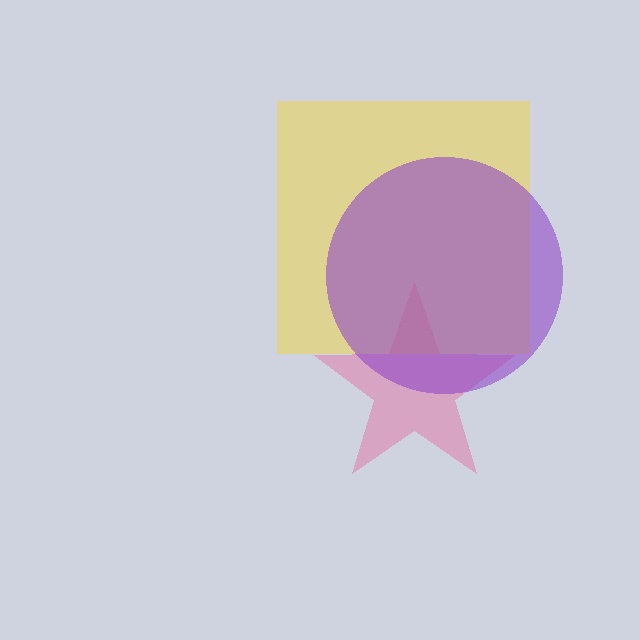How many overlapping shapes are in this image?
There are 3 overlapping shapes in the image.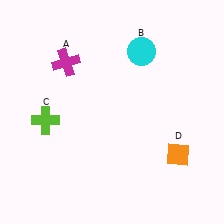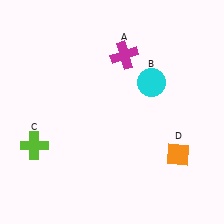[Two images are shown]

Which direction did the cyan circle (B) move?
The cyan circle (B) moved down.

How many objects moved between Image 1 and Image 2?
3 objects moved between the two images.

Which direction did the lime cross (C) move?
The lime cross (C) moved down.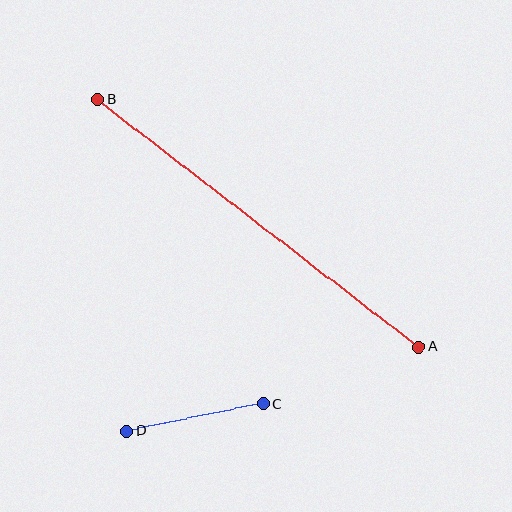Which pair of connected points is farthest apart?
Points A and B are farthest apart.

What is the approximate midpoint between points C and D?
The midpoint is at approximately (195, 417) pixels.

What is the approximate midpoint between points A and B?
The midpoint is at approximately (258, 223) pixels.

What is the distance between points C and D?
The distance is approximately 140 pixels.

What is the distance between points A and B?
The distance is approximately 405 pixels.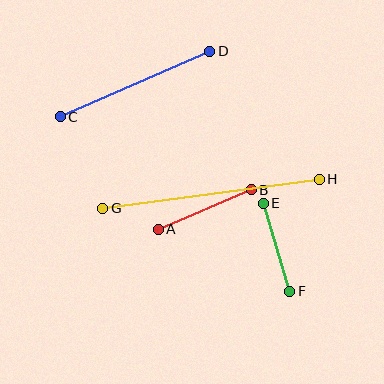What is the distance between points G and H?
The distance is approximately 219 pixels.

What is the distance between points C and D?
The distance is approximately 163 pixels.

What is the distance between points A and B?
The distance is approximately 101 pixels.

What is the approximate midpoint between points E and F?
The midpoint is at approximately (276, 247) pixels.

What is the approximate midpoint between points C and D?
The midpoint is at approximately (135, 84) pixels.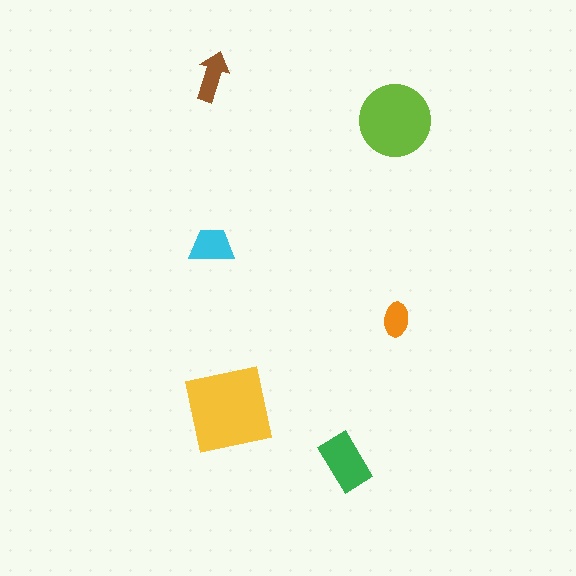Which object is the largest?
The yellow square.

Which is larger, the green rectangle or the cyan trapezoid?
The green rectangle.